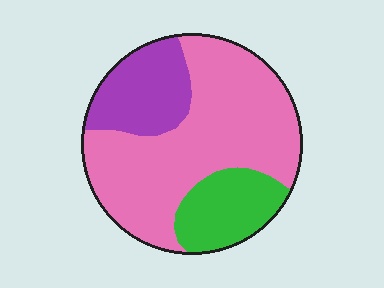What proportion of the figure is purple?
Purple takes up less than a quarter of the figure.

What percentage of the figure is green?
Green covers 18% of the figure.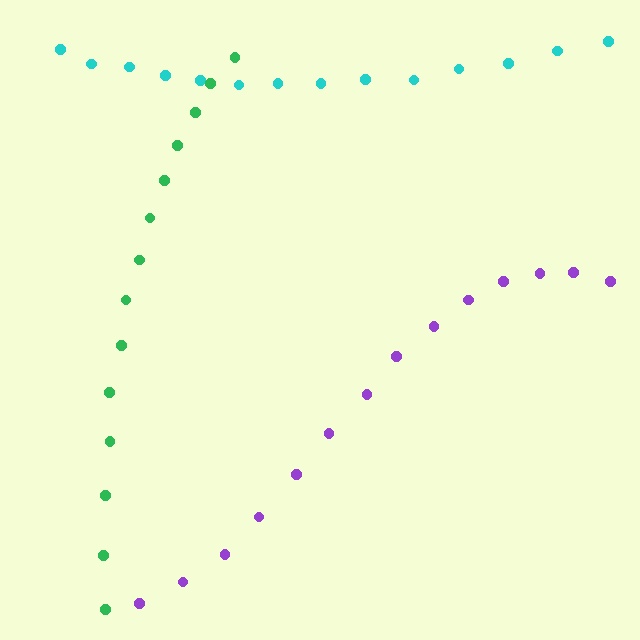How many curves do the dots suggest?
There are 3 distinct paths.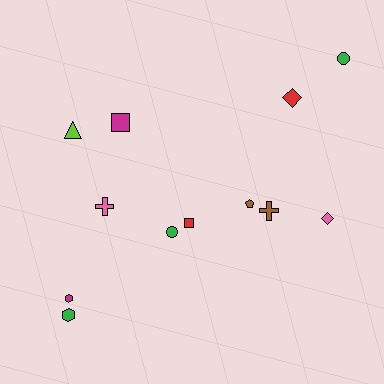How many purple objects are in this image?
There are no purple objects.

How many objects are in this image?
There are 12 objects.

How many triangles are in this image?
There is 1 triangle.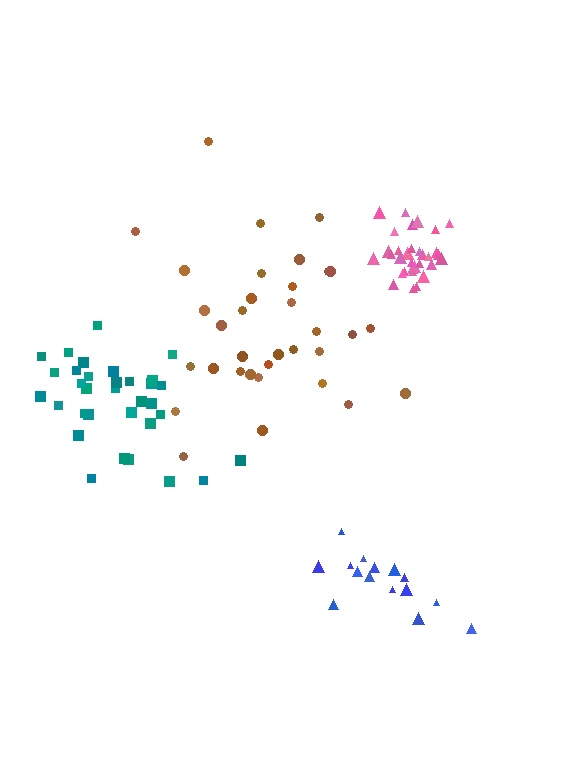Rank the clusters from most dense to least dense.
pink, teal, blue, brown.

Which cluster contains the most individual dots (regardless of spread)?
Brown (34).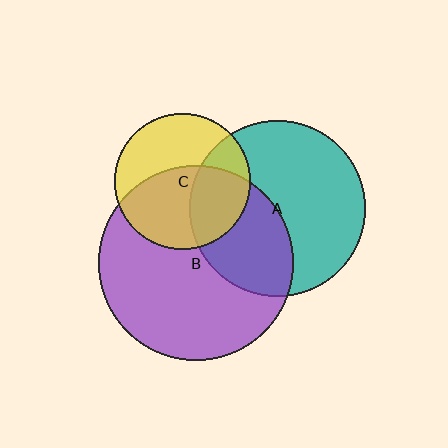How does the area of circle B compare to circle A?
Approximately 1.2 times.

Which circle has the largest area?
Circle B (purple).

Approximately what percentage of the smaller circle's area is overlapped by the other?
Approximately 40%.